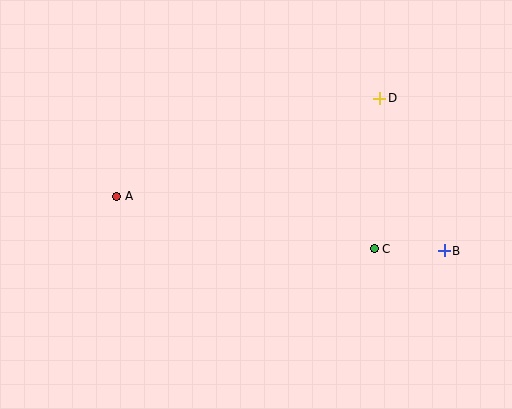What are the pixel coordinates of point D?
Point D is at (380, 98).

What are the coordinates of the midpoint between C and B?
The midpoint between C and B is at (409, 250).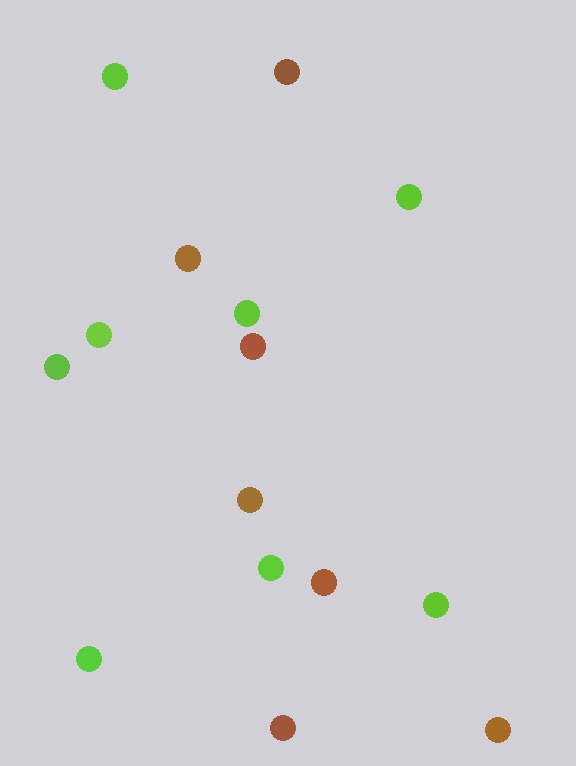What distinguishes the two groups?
There are 2 groups: one group of brown circles (7) and one group of lime circles (8).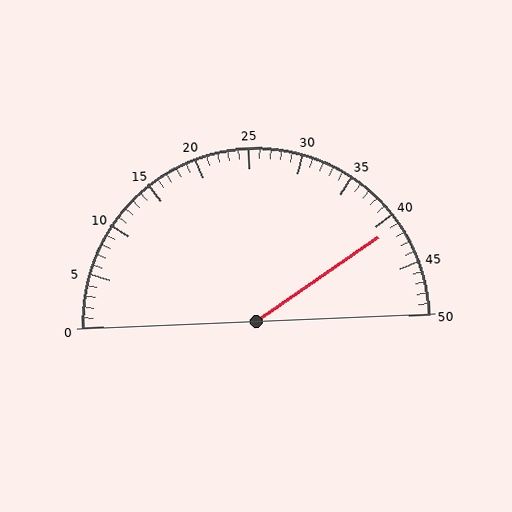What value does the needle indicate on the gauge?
The needle indicates approximately 41.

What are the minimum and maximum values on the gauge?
The gauge ranges from 0 to 50.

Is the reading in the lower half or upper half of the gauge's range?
The reading is in the upper half of the range (0 to 50).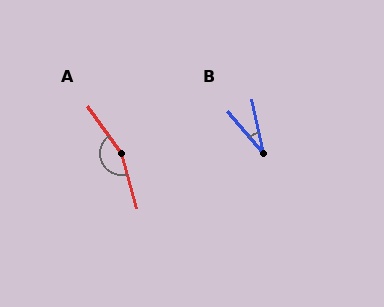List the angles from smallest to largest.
B (28°), A (161°).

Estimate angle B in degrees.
Approximately 28 degrees.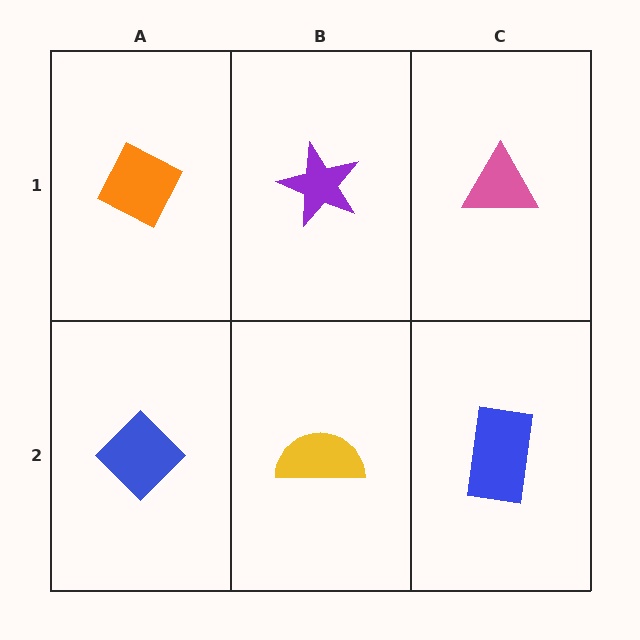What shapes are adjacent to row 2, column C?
A pink triangle (row 1, column C), a yellow semicircle (row 2, column B).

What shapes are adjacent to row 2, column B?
A purple star (row 1, column B), a blue diamond (row 2, column A), a blue rectangle (row 2, column C).